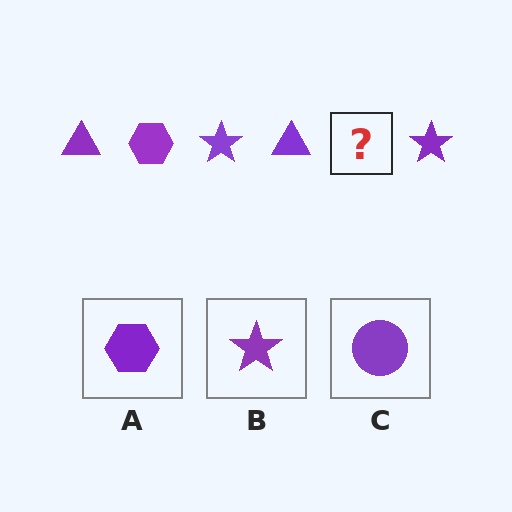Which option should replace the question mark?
Option A.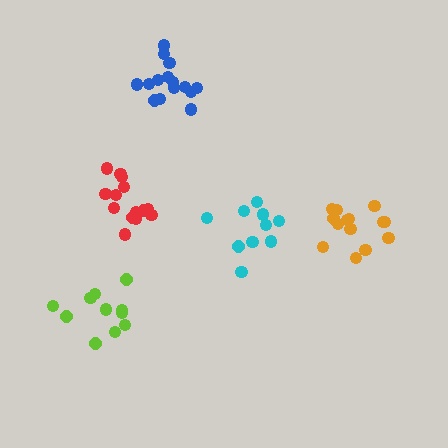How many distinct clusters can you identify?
There are 5 distinct clusters.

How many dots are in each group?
Group 1: 14 dots, Group 2: 10 dots, Group 3: 14 dots, Group 4: 11 dots, Group 5: 15 dots (64 total).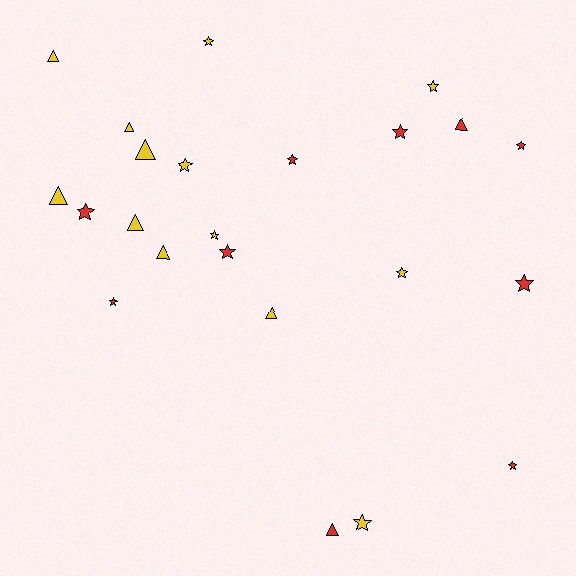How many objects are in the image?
There are 23 objects.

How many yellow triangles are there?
There are 7 yellow triangles.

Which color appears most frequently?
Yellow, with 13 objects.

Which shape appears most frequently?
Star, with 14 objects.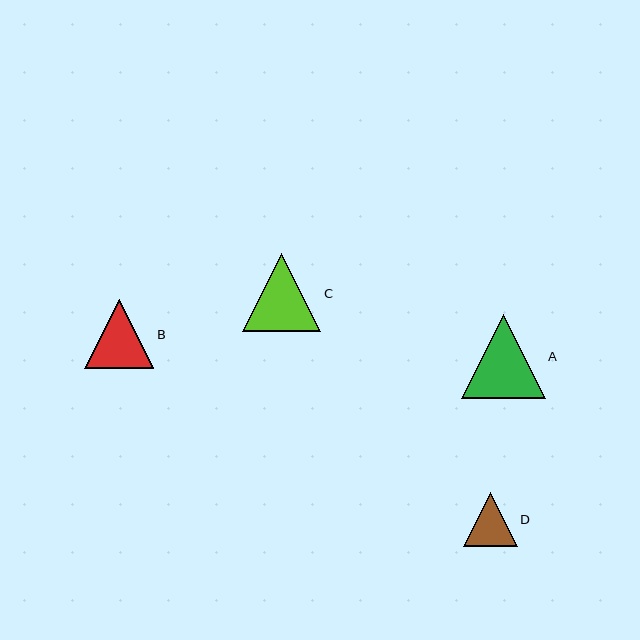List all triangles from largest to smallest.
From largest to smallest: A, C, B, D.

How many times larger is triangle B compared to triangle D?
Triangle B is approximately 1.3 times the size of triangle D.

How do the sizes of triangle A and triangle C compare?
Triangle A and triangle C are approximately the same size.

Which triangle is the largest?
Triangle A is the largest with a size of approximately 83 pixels.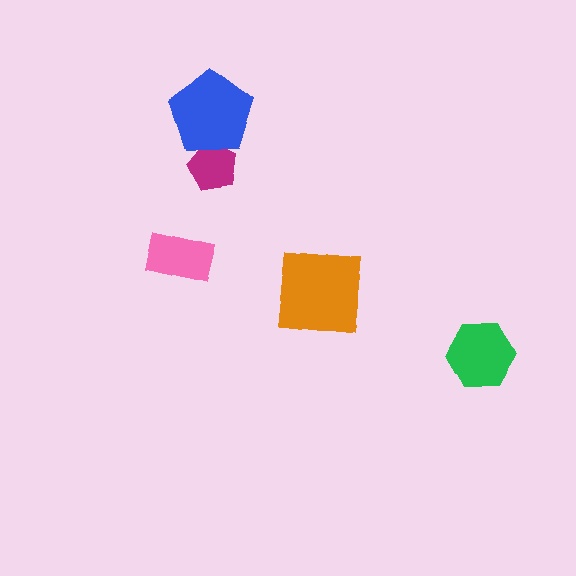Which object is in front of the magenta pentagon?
The blue pentagon is in front of the magenta pentagon.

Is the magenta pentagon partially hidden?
Yes, it is partially covered by another shape.